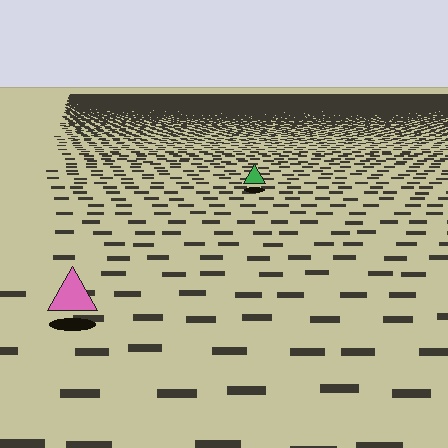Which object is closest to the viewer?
The pink triangle is closest. The texture marks near it are larger and more spread out.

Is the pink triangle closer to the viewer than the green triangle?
Yes. The pink triangle is closer — you can tell from the texture gradient: the ground texture is coarser near it.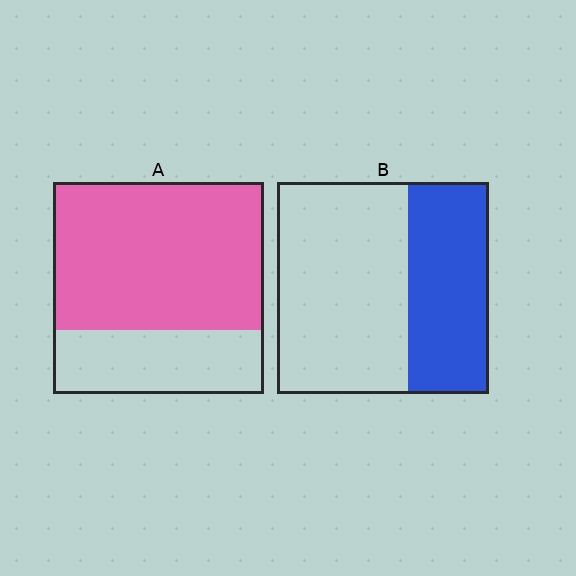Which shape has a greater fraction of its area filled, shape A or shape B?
Shape A.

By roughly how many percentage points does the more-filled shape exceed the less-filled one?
By roughly 30 percentage points (A over B).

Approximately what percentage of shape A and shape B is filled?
A is approximately 70% and B is approximately 40%.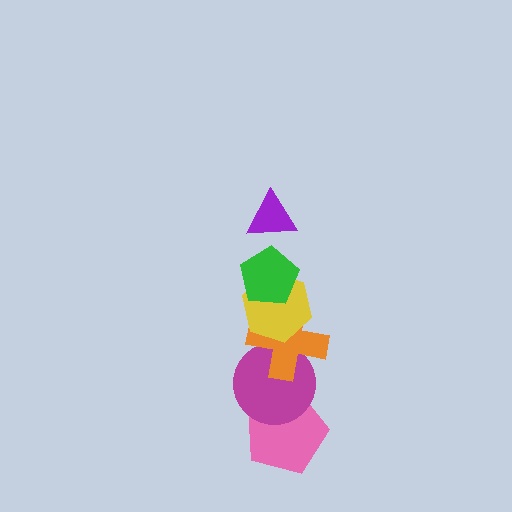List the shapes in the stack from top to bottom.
From top to bottom: the purple triangle, the green pentagon, the yellow hexagon, the orange cross, the magenta circle, the pink pentagon.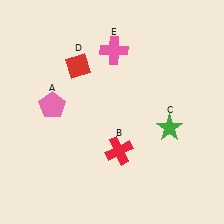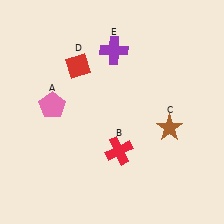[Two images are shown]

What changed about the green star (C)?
In Image 1, C is green. In Image 2, it changed to brown.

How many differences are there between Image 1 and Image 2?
There are 2 differences between the two images.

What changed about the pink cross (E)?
In Image 1, E is pink. In Image 2, it changed to purple.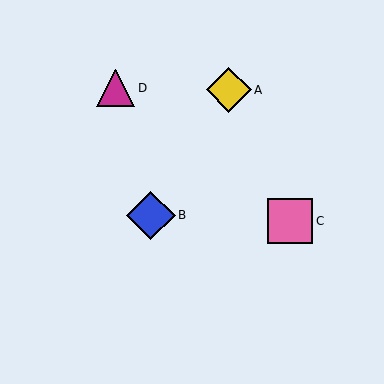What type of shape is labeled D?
Shape D is a magenta triangle.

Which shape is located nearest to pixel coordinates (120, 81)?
The magenta triangle (labeled D) at (116, 88) is nearest to that location.